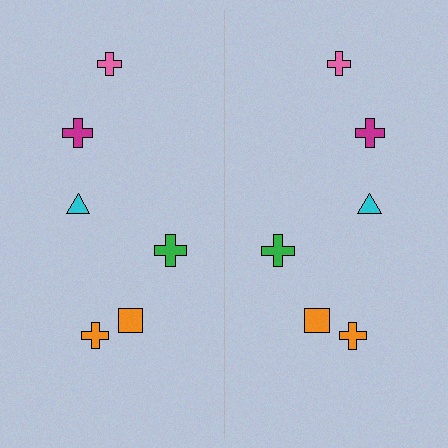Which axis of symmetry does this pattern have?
The pattern has a vertical axis of symmetry running through the center of the image.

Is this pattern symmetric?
Yes, this pattern has bilateral (reflection) symmetry.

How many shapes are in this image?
There are 12 shapes in this image.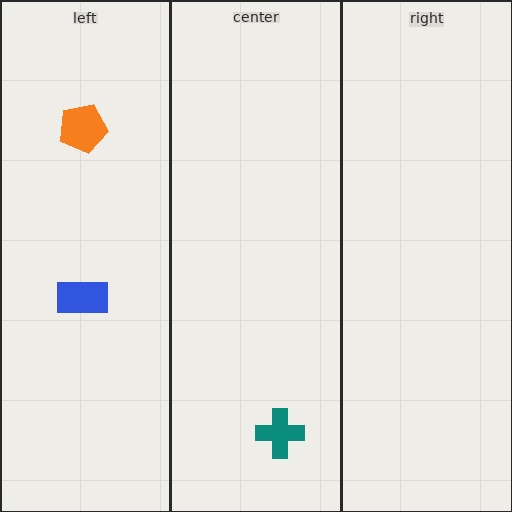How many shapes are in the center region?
1.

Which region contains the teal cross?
The center region.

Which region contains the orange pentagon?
The left region.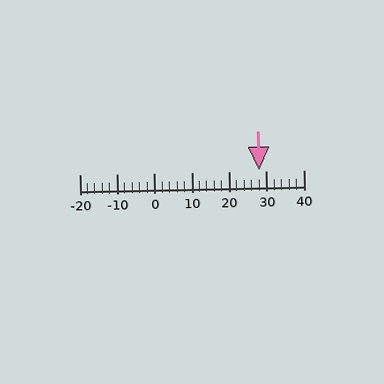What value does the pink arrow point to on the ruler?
The pink arrow points to approximately 28.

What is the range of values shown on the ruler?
The ruler shows values from -20 to 40.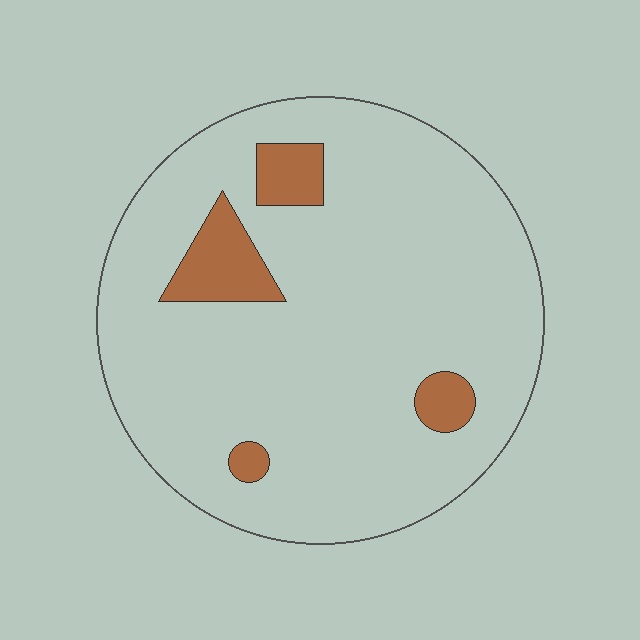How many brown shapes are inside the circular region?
4.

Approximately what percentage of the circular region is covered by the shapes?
Approximately 10%.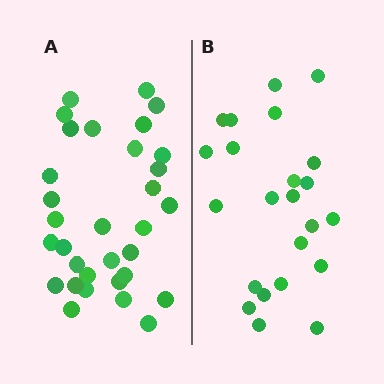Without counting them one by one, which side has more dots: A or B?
Region A (the left region) has more dots.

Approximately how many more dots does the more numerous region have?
Region A has roughly 8 or so more dots than region B.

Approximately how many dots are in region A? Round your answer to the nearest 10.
About 30 dots. (The exact count is 32, which rounds to 30.)